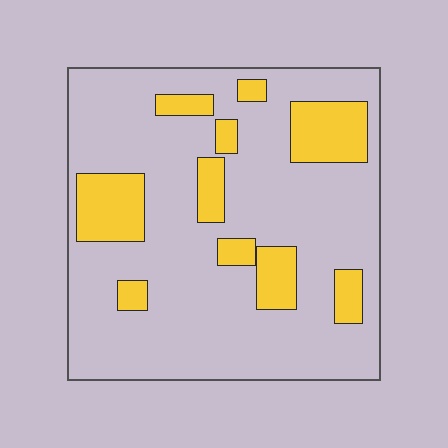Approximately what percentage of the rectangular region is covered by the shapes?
Approximately 20%.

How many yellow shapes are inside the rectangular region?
10.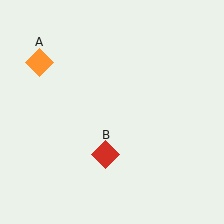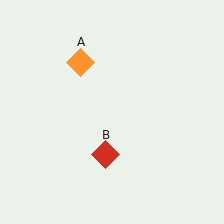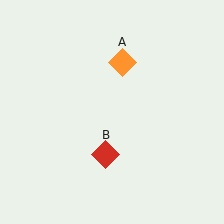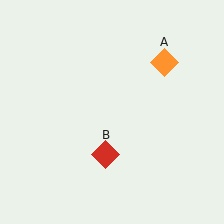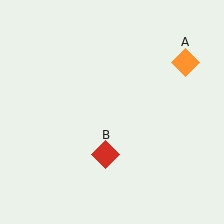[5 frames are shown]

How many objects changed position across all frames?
1 object changed position: orange diamond (object A).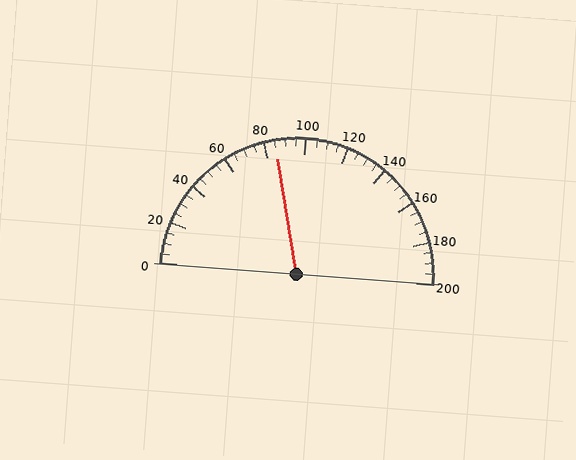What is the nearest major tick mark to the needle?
The nearest major tick mark is 80.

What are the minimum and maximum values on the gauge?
The gauge ranges from 0 to 200.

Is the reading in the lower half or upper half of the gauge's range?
The reading is in the lower half of the range (0 to 200).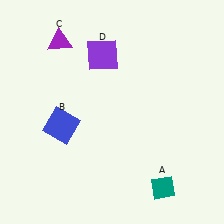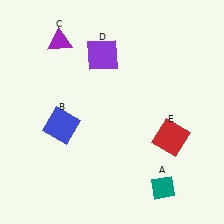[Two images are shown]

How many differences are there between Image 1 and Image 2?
There is 1 difference between the two images.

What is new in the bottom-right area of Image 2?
A red square (E) was added in the bottom-right area of Image 2.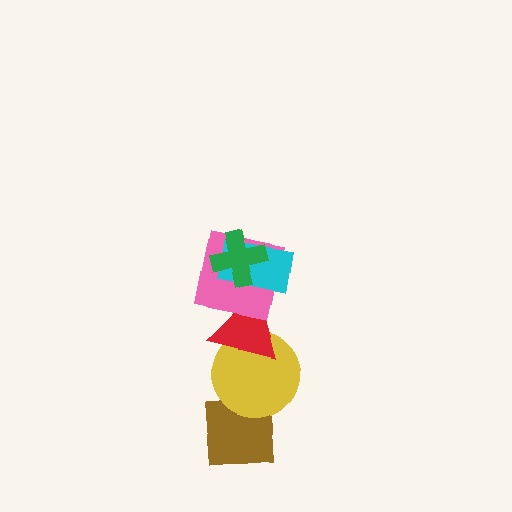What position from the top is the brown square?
The brown square is 6th from the top.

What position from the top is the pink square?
The pink square is 3rd from the top.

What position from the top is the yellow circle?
The yellow circle is 5th from the top.